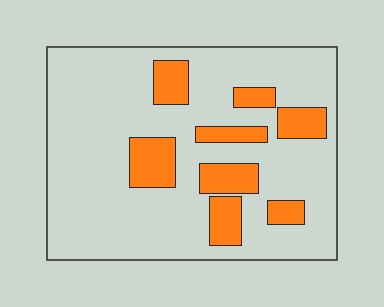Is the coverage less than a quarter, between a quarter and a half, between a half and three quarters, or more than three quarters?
Less than a quarter.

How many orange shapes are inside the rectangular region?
8.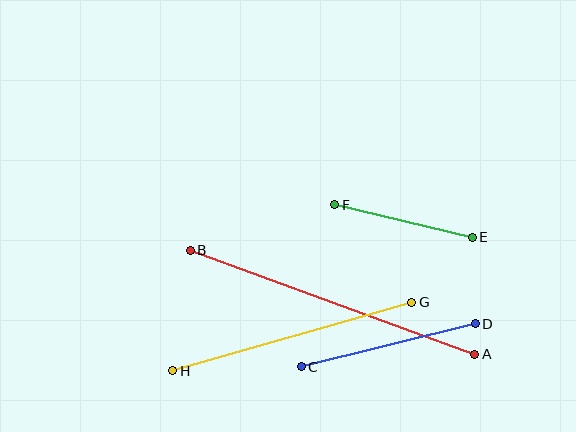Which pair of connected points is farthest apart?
Points A and B are farthest apart.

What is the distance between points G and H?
The distance is approximately 249 pixels.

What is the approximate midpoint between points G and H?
The midpoint is at approximately (292, 336) pixels.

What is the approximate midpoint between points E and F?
The midpoint is at approximately (403, 221) pixels.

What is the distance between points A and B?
The distance is approximately 303 pixels.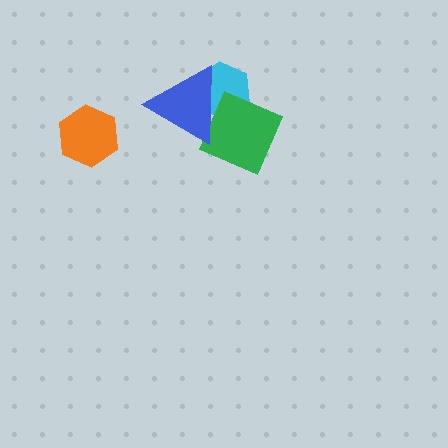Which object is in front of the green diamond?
The blue triangle is in front of the green diamond.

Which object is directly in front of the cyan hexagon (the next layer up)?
The green diamond is directly in front of the cyan hexagon.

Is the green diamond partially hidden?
Yes, it is partially covered by another shape.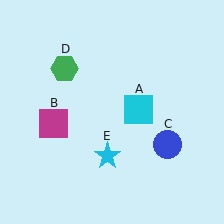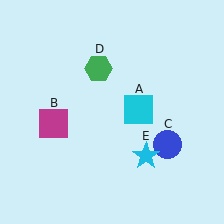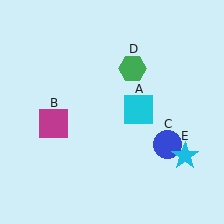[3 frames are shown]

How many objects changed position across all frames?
2 objects changed position: green hexagon (object D), cyan star (object E).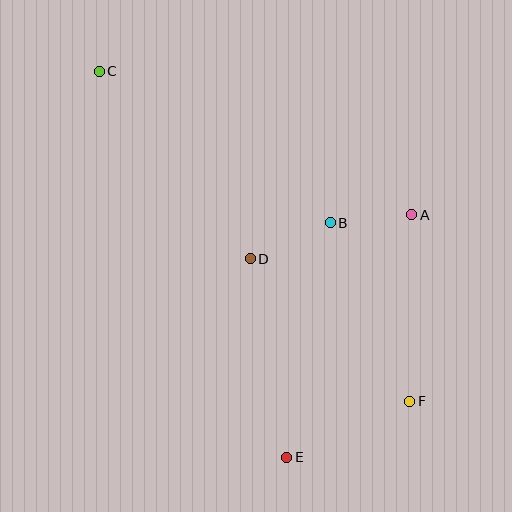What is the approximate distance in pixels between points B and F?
The distance between B and F is approximately 195 pixels.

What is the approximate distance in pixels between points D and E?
The distance between D and E is approximately 202 pixels.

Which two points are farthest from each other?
Points C and F are farthest from each other.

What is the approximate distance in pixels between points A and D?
The distance between A and D is approximately 167 pixels.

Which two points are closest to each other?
Points A and B are closest to each other.